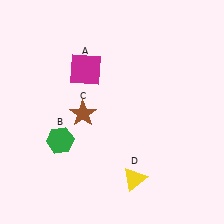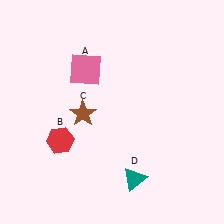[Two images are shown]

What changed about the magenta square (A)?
In Image 1, A is magenta. In Image 2, it changed to pink.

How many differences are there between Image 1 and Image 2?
There are 3 differences between the two images.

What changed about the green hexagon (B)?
In Image 1, B is green. In Image 2, it changed to red.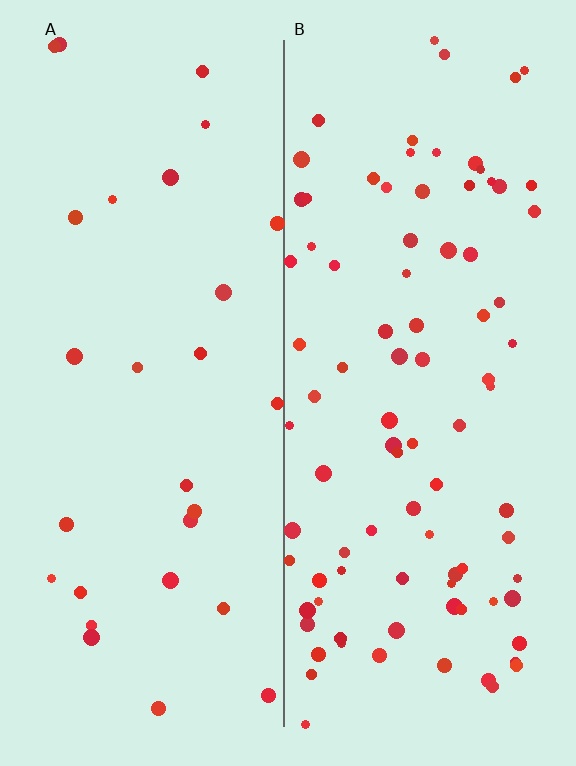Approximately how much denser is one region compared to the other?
Approximately 3.2× — region B over region A.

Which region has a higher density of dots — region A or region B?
B (the right).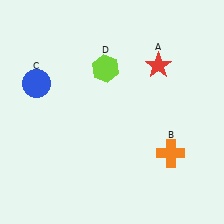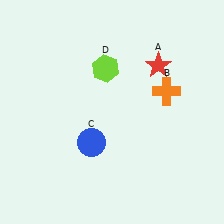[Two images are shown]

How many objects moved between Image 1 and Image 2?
2 objects moved between the two images.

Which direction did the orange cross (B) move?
The orange cross (B) moved up.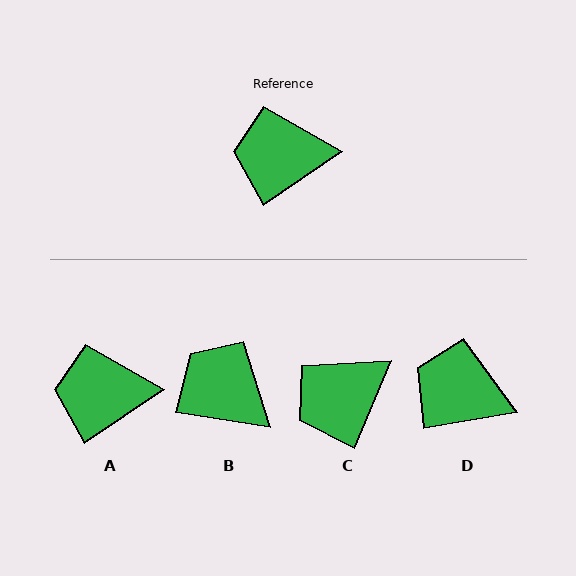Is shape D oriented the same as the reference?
No, it is off by about 24 degrees.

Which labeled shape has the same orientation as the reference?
A.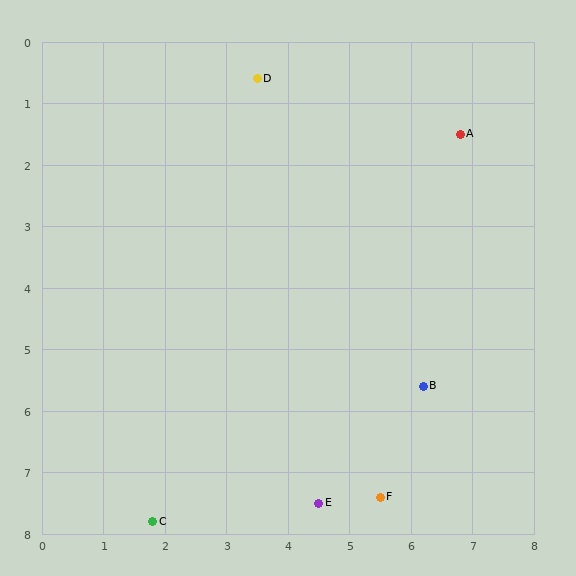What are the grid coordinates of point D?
Point D is at approximately (3.5, 0.6).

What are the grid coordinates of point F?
Point F is at approximately (5.5, 7.4).